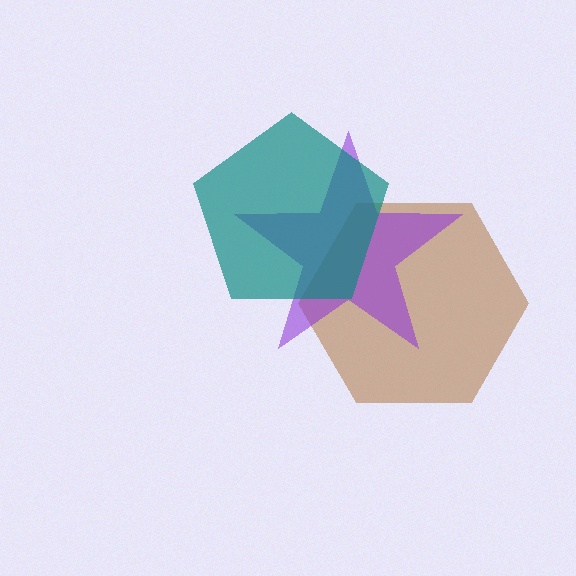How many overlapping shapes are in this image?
There are 3 overlapping shapes in the image.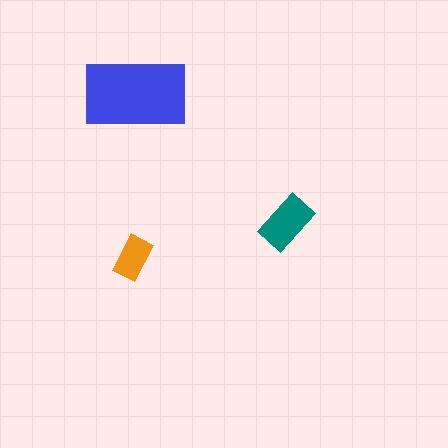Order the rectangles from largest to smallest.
the blue one, the teal one, the orange one.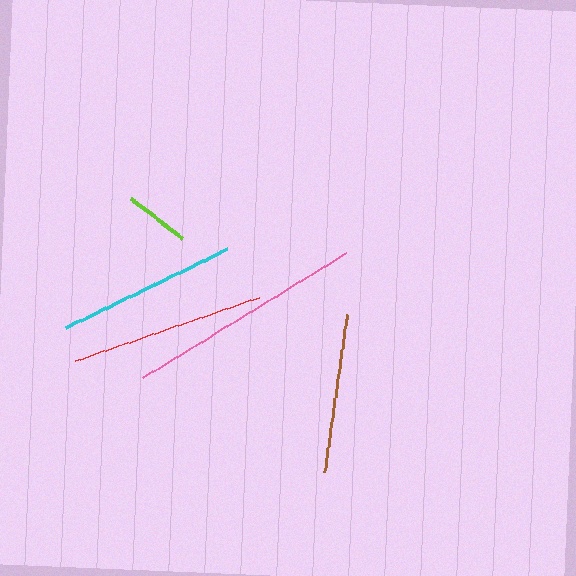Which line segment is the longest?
The pink line is the longest at approximately 238 pixels.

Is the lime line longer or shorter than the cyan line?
The cyan line is longer than the lime line.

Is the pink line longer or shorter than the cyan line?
The pink line is longer than the cyan line.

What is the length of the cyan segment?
The cyan segment is approximately 179 pixels long.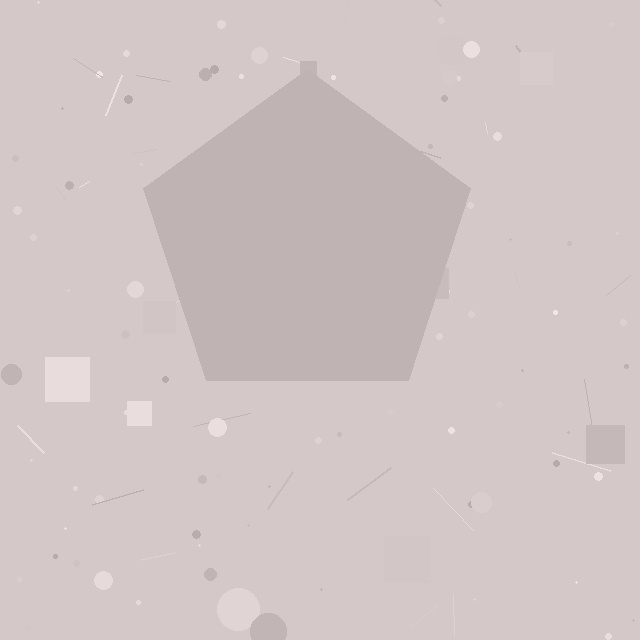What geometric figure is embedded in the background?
A pentagon is embedded in the background.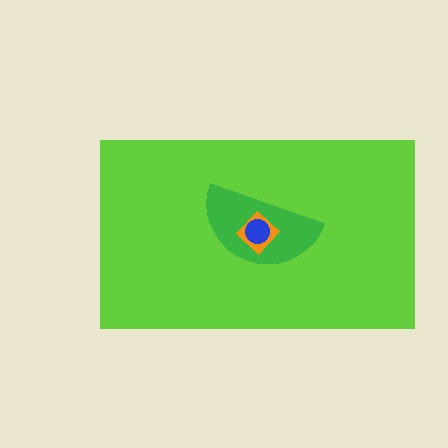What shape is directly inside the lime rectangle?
The green semicircle.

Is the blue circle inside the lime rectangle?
Yes.